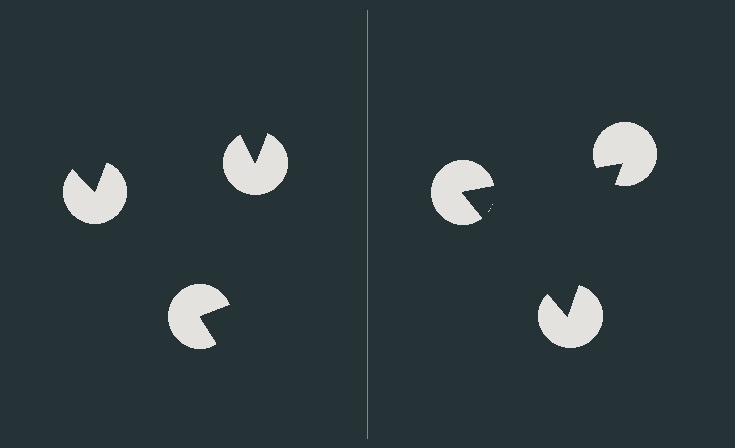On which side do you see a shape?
An illusory triangle appears on the right side. On the left side the wedge cuts are rotated, so no coherent shape forms.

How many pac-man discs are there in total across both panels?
6 — 3 on each side.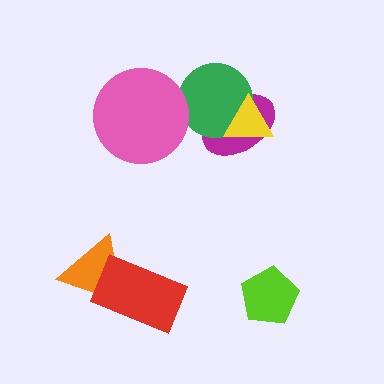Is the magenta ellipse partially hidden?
Yes, it is partially covered by another shape.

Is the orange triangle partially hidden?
Yes, it is partially covered by another shape.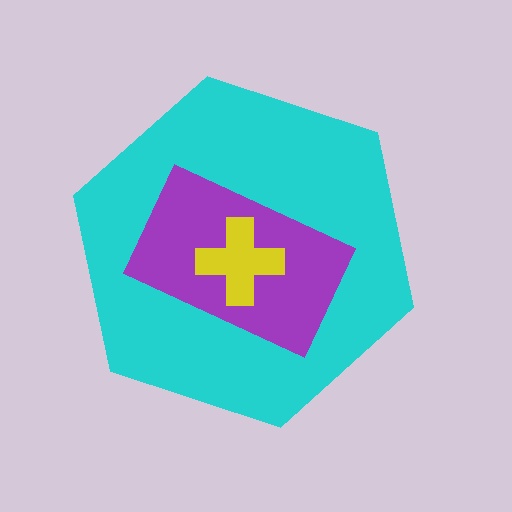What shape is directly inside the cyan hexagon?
The purple rectangle.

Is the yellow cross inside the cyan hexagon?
Yes.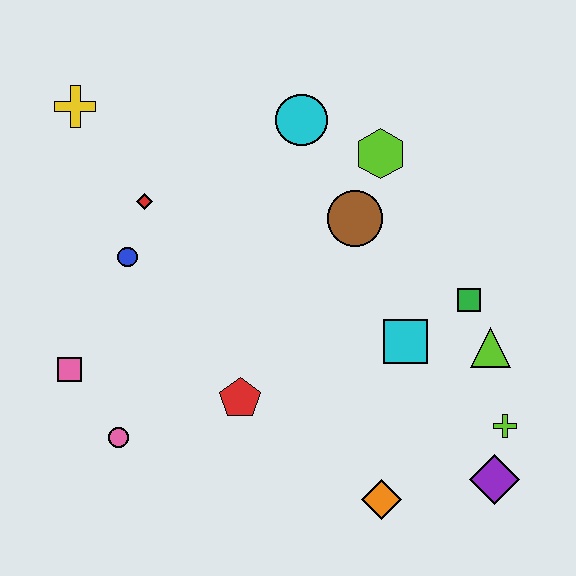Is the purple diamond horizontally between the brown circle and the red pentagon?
No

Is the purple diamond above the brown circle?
No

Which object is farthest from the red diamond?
The purple diamond is farthest from the red diamond.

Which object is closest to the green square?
The lime triangle is closest to the green square.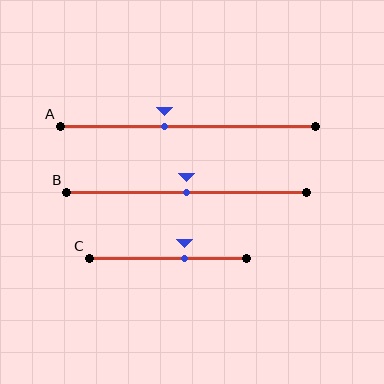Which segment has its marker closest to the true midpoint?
Segment B has its marker closest to the true midpoint.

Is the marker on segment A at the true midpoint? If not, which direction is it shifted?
No, the marker on segment A is shifted to the left by about 9% of the segment length.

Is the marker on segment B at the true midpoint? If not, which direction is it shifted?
Yes, the marker on segment B is at the true midpoint.